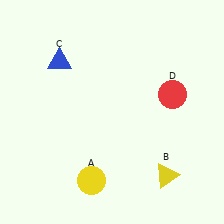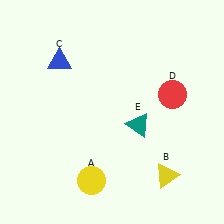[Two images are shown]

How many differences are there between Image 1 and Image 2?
There is 1 difference between the two images.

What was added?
A teal triangle (E) was added in Image 2.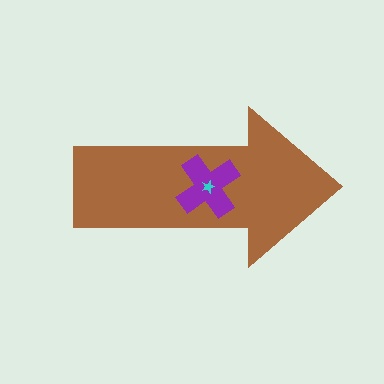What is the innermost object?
The cyan star.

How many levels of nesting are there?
3.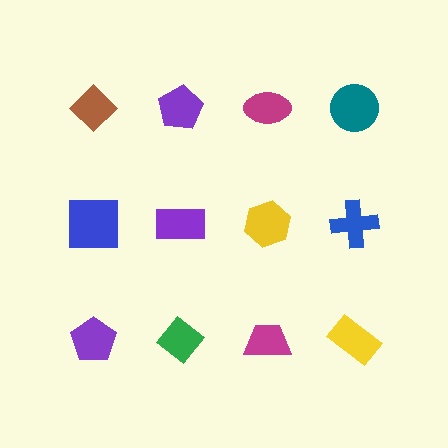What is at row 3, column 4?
A yellow rectangle.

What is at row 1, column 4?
A teal circle.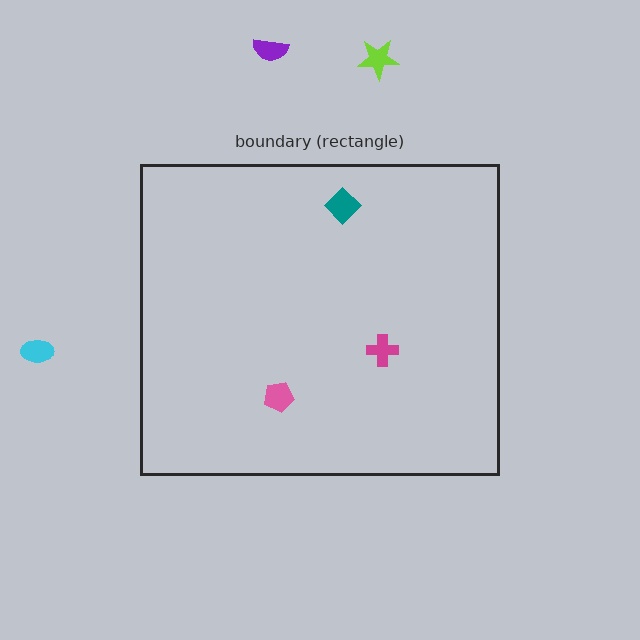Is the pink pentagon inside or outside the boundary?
Inside.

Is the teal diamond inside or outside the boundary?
Inside.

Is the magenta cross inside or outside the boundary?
Inside.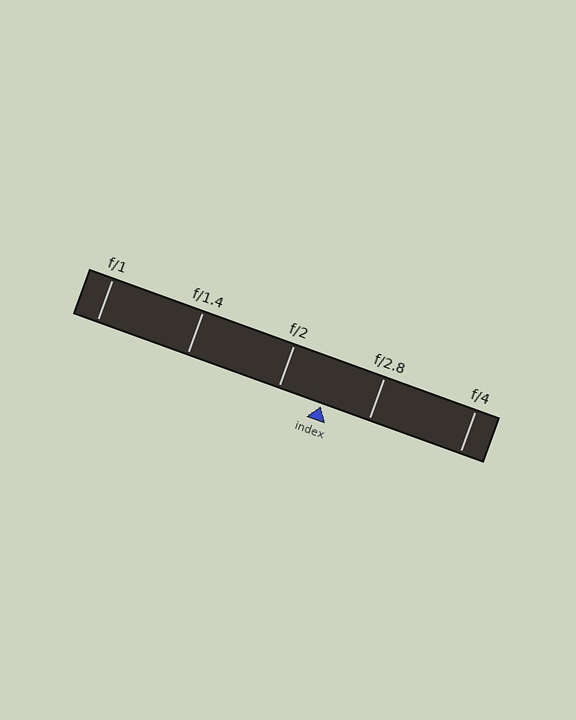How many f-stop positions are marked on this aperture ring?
There are 5 f-stop positions marked.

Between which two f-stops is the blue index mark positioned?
The index mark is between f/2 and f/2.8.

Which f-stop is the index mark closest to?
The index mark is closest to f/2.